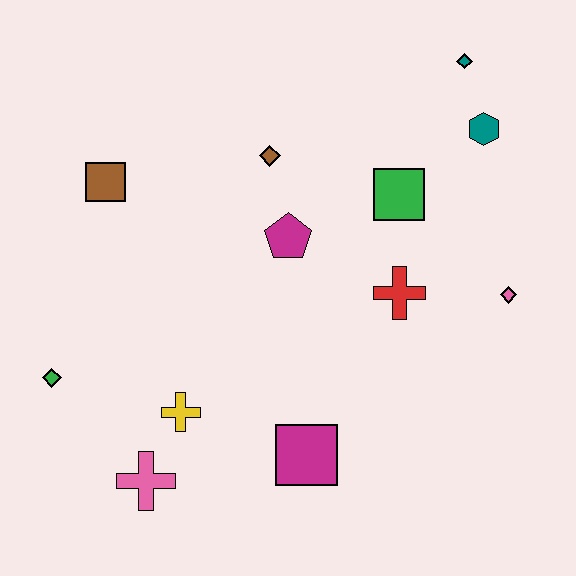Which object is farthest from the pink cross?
The teal diamond is farthest from the pink cross.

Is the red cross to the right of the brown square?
Yes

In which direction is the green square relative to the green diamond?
The green square is to the right of the green diamond.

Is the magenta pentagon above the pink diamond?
Yes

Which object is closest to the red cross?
The green square is closest to the red cross.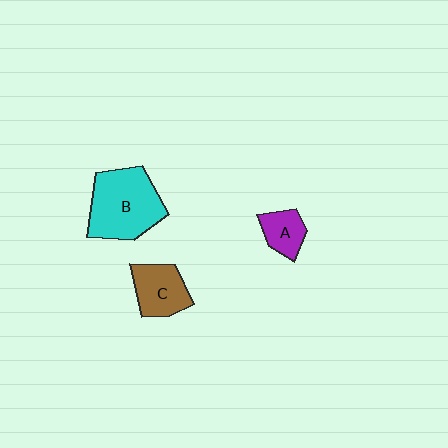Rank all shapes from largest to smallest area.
From largest to smallest: B (cyan), C (brown), A (purple).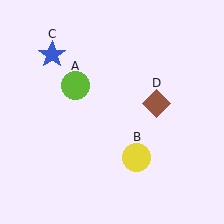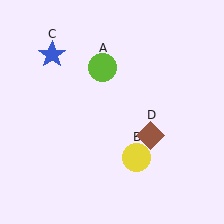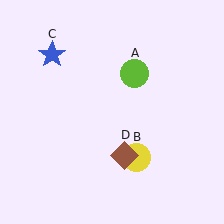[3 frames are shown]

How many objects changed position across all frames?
2 objects changed position: lime circle (object A), brown diamond (object D).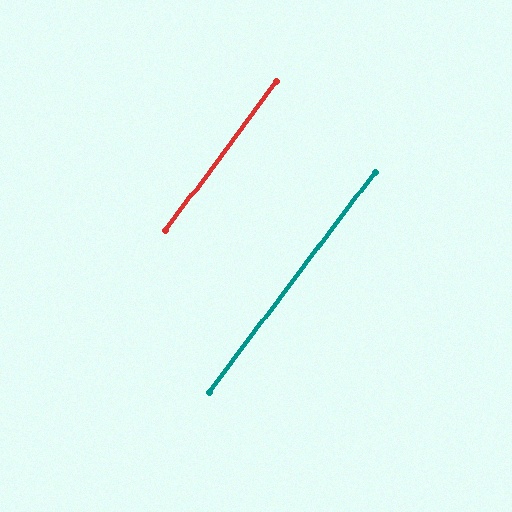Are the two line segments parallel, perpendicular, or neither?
Parallel — their directions differ by only 0.2°.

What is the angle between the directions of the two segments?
Approximately 0 degrees.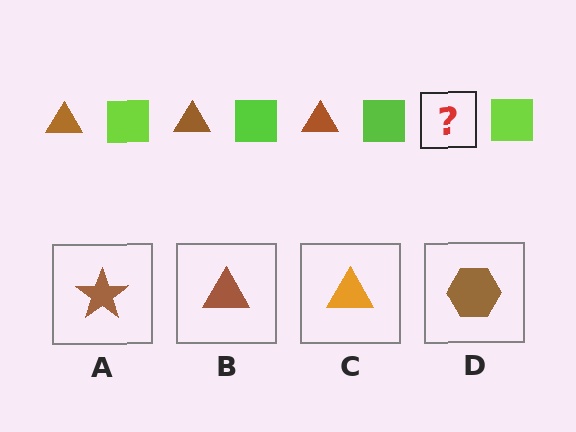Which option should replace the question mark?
Option B.